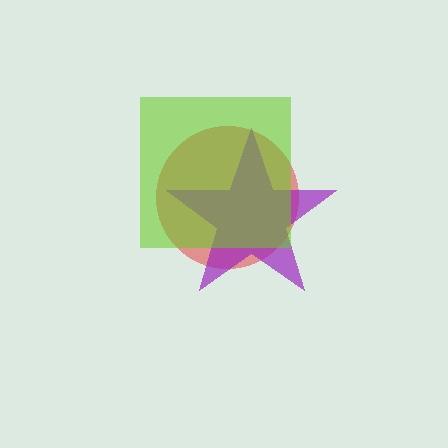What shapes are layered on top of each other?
The layered shapes are: a red circle, a purple star, a lime square.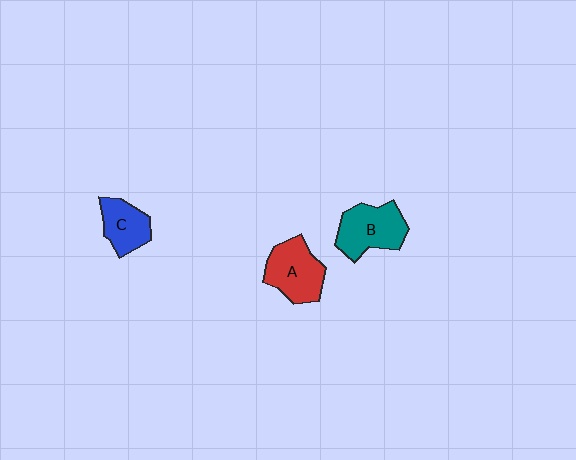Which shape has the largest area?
Shape B (teal).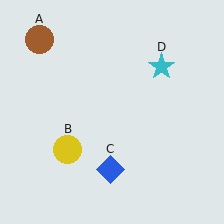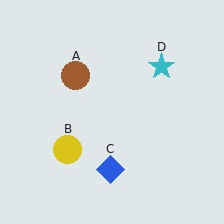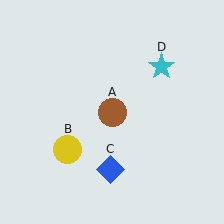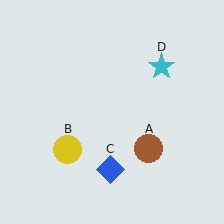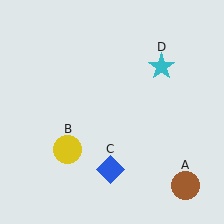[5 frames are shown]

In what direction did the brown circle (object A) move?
The brown circle (object A) moved down and to the right.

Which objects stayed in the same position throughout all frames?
Yellow circle (object B) and blue diamond (object C) and cyan star (object D) remained stationary.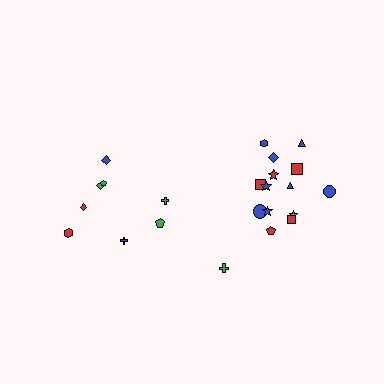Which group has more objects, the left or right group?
The right group.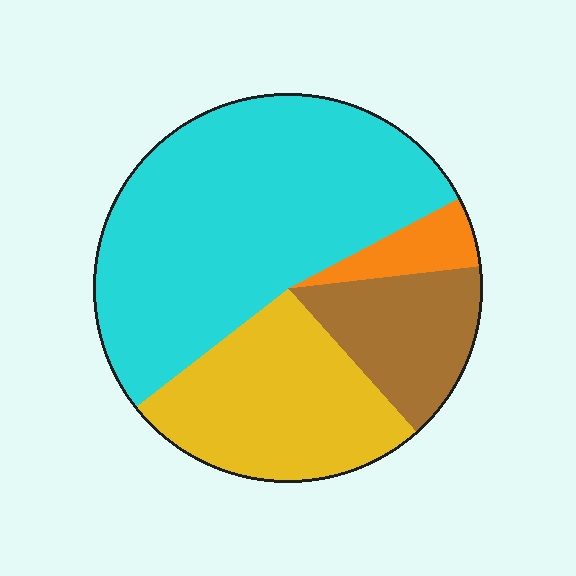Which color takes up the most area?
Cyan, at roughly 55%.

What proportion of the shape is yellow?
Yellow takes up about one quarter (1/4) of the shape.